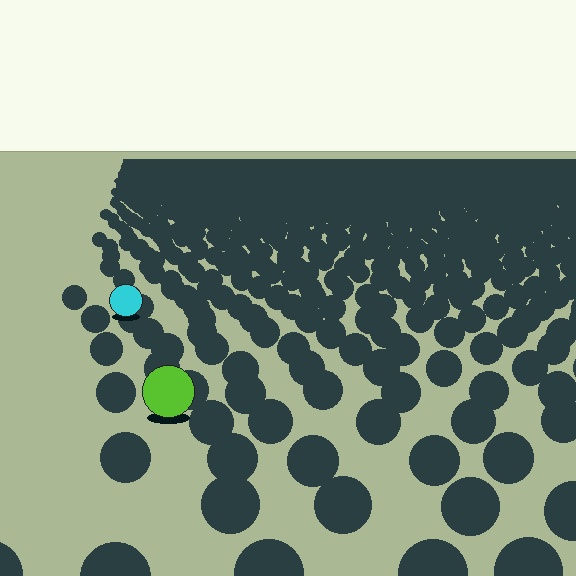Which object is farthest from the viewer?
The cyan circle is farthest from the viewer. It appears smaller and the ground texture around it is denser.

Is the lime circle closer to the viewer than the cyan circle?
Yes. The lime circle is closer — you can tell from the texture gradient: the ground texture is coarser near it.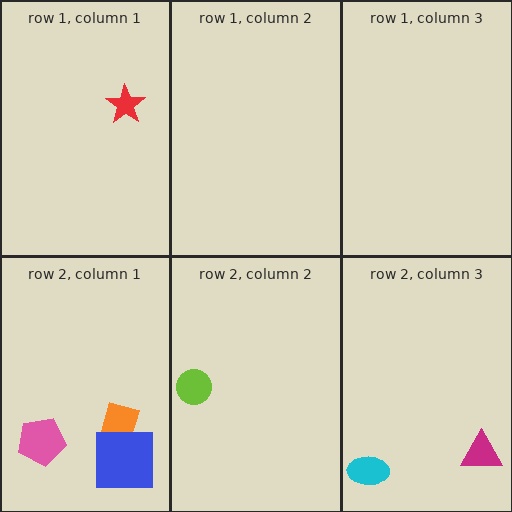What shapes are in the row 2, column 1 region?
The pink pentagon, the orange diamond, the blue square.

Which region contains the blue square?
The row 2, column 1 region.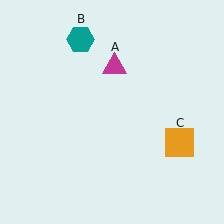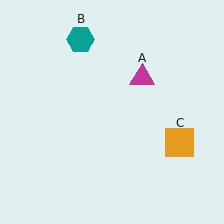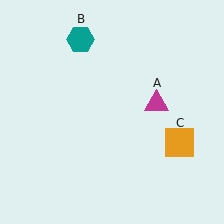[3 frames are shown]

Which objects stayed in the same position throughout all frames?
Teal hexagon (object B) and orange square (object C) remained stationary.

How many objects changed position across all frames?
1 object changed position: magenta triangle (object A).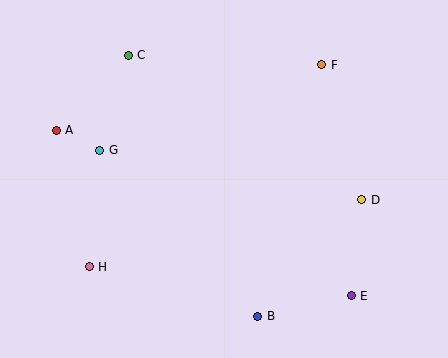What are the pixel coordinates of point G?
Point G is at (100, 150).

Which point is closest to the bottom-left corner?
Point H is closest to the bottom-left corner.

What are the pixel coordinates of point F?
Point F is at (322, 65).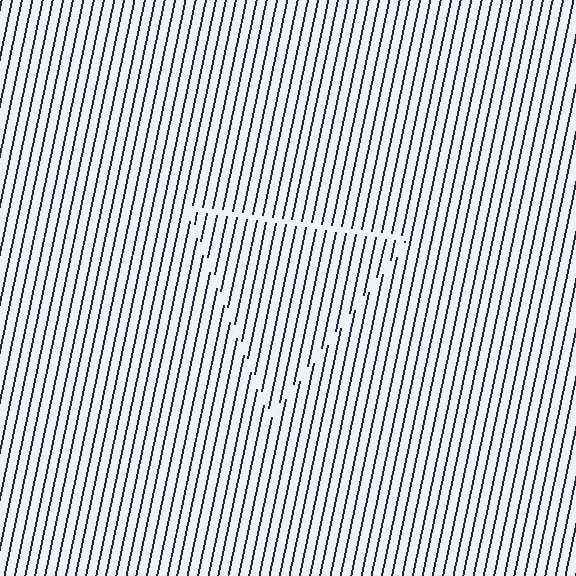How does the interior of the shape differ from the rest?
The interior of the shape contains the same grating, shifted by half a period — the contour is defined by the phase discontinuity where line-ends from the inner and outer gratings abut.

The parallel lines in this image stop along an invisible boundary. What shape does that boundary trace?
An illusory triangle. The interior of the shape contains the same grating, shifted by half a period — the contour is defined by the phase discontinuity where line-ends from the inner and outer gratings abut.